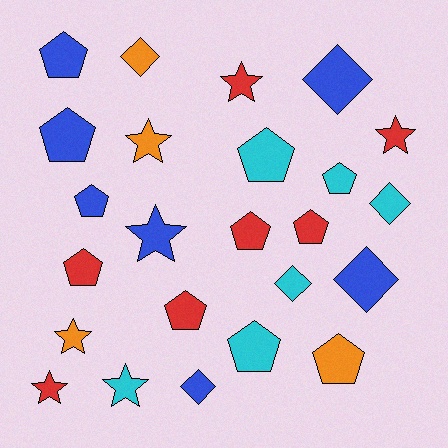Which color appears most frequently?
Red, with 7 objects.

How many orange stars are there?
There are 2 orange stars.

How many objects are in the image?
There are 24 objects.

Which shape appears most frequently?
Pentagon, with 11 objects.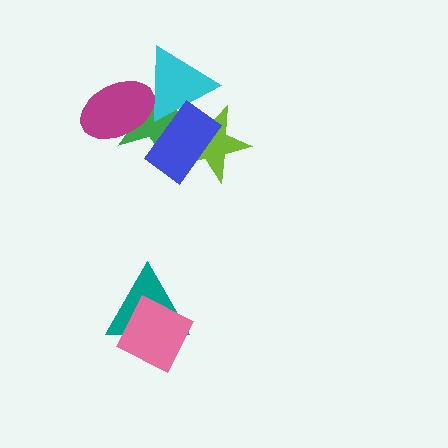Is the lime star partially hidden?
Yes, it is partially covered by another shape.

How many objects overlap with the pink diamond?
1 object overlaps with the pink diamond.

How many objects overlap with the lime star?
3 objects overlap with the lime star.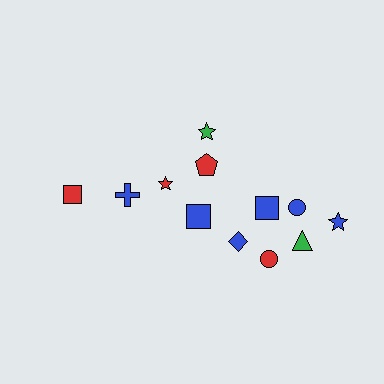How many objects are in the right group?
There are 8 objects.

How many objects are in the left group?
There are 4 objects.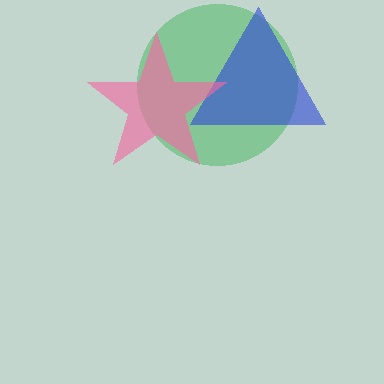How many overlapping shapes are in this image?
There are 3 overlapping shapes in the image.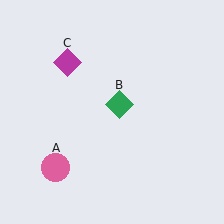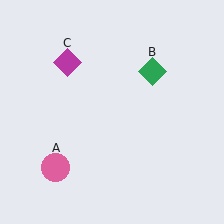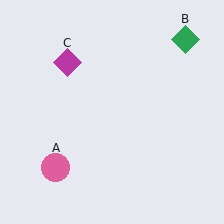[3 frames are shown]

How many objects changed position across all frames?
1 object changed position: green diamond (object B).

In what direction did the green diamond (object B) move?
The green diamond (object B) moved up and to the right.